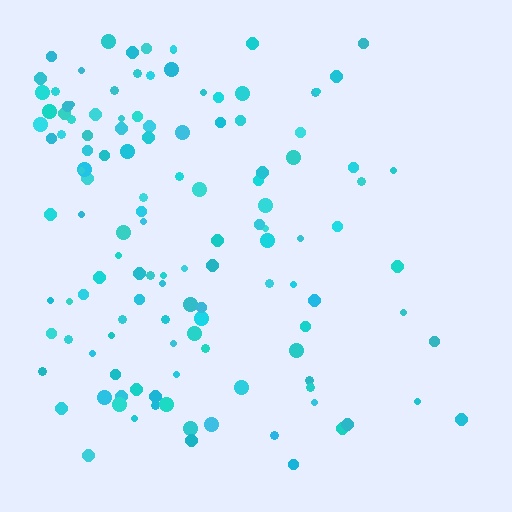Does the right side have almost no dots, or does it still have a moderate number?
Still a moderate number, just noticeably fewer than the left.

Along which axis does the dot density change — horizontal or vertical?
Horizontal.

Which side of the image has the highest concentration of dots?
The left.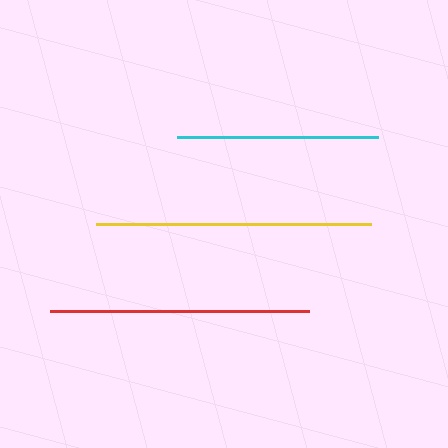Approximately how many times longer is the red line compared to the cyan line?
The red line is approximately 1.3 times the length of the cyan line.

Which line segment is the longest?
The yellow line is the longest at approximately 275 pixels.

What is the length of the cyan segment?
The cyan segment is approximately 201 pixels long.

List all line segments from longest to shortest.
From longest to shortest: yellow, red, cyan.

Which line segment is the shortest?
The cyan line is the shortest at approximately 201 pixels.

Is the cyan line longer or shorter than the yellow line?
The yellow line is longer than the cyan line.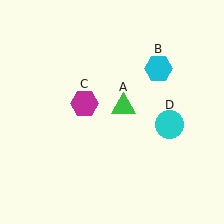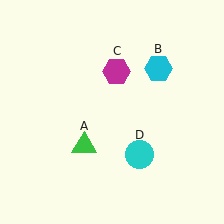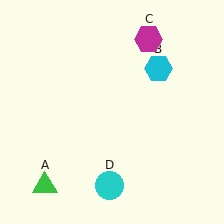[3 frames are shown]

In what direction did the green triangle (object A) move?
The green triangle (object A) moved down and to the left.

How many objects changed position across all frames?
3 objects changed position: green triangle (object A), magenta hexagon (object C), cyan circle (object D).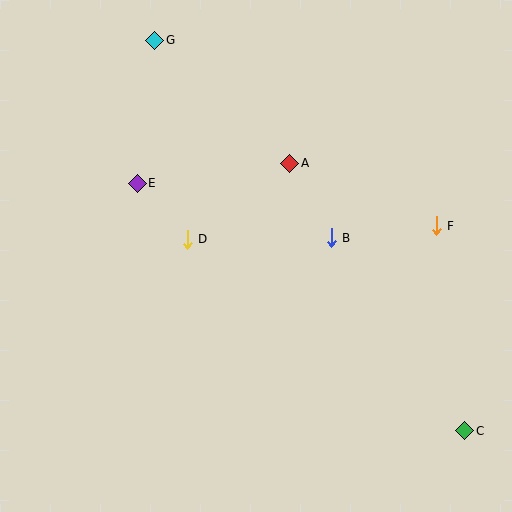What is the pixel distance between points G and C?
The distance between G and C is 499 pixels.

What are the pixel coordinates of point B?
Point B is at (331, 238).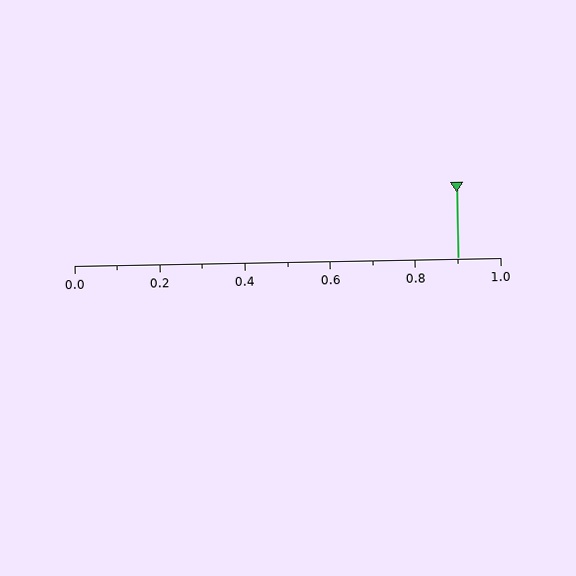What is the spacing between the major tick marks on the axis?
The major ticks are spaced 0.2 apart.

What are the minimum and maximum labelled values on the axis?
The axis runs from 0.0 to 1.0.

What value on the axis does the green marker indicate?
The marker indicates approximately 0.9.